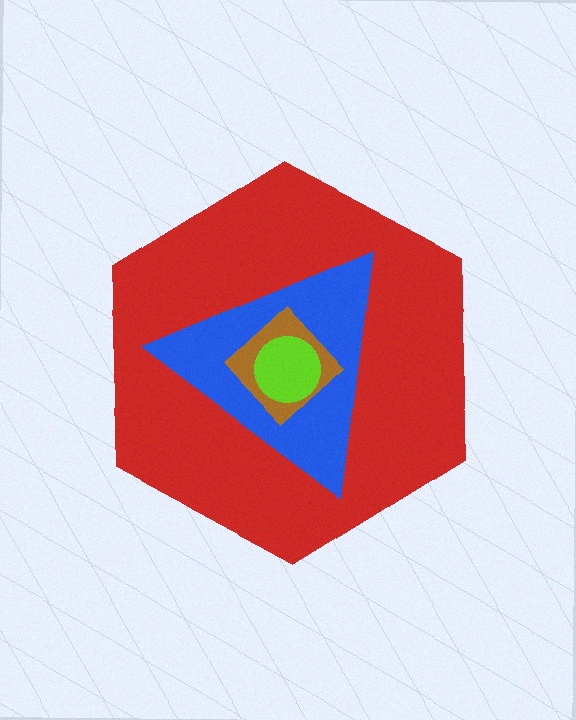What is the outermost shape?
The red hexagon.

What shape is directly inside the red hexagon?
The blue triangle.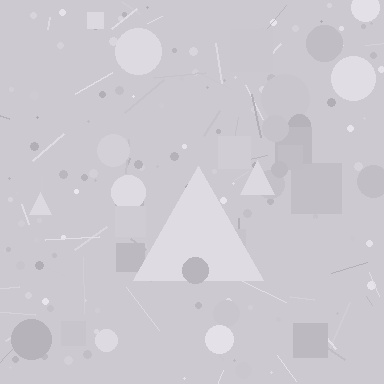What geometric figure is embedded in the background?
A triangle is embedded in the background.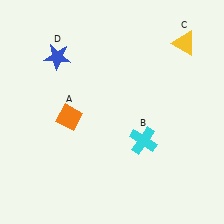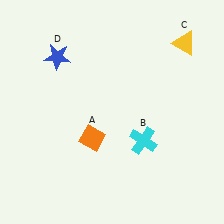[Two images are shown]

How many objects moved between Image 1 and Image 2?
1 object moved between the two images.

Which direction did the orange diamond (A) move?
The orange diamond (A) moved right.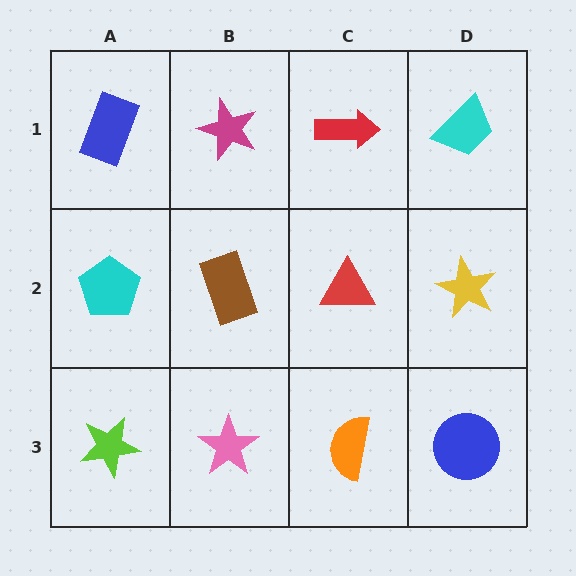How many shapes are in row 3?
4 shapes.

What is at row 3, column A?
A lime star.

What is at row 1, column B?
A magenta star.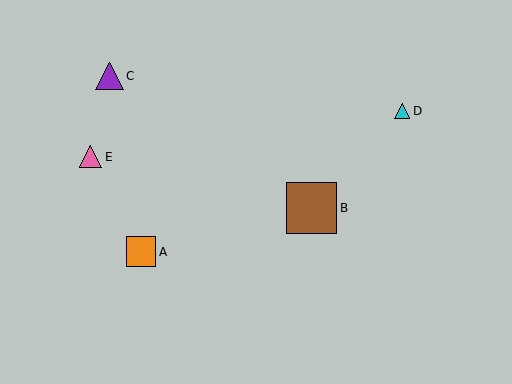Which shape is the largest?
The brown square (labeled B) is the largest.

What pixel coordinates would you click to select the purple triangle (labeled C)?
Click at (109, 76) to select the purple triangle C.